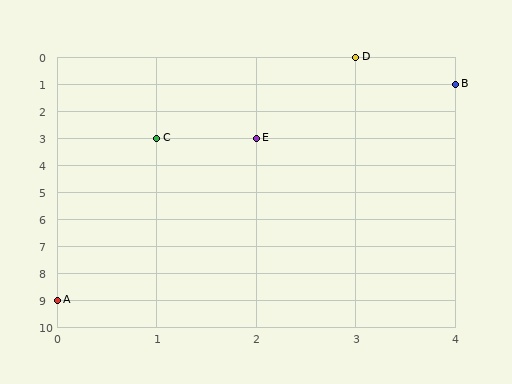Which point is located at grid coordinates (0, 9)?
Point A is at (0, 9).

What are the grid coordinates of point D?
Point D is at grid coordinates (3, 0).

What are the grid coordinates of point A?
Point A is at grid coordinates (0, 9).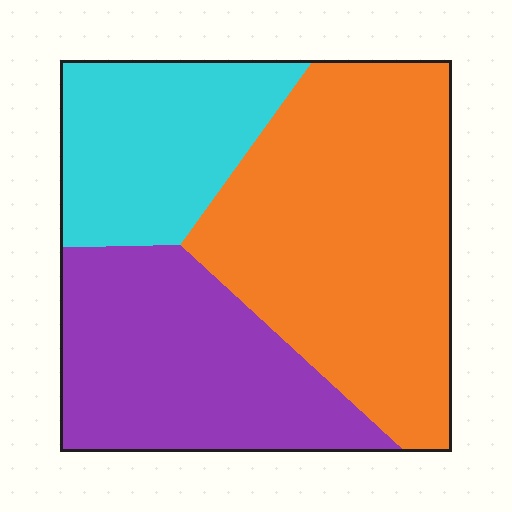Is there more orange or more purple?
Orange.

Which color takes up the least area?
Cyan, at roughly 25%.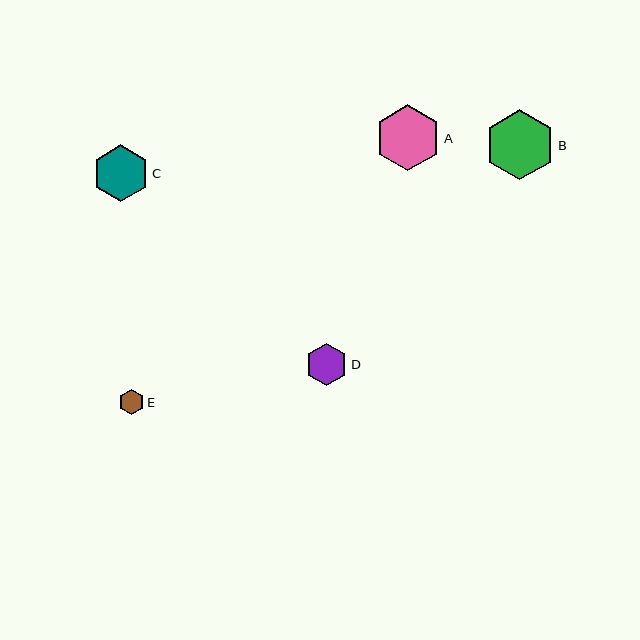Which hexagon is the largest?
Hexagon B is the largest with a size of approximately 70 pixels.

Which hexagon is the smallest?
Hexagon E is the smallest with a size of approximately 25 pixels.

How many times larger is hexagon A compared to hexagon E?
Hexagon A is approximately 2.6 times the size of hexagon E.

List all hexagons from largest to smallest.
From largest to smallest: B, A, C, D, E.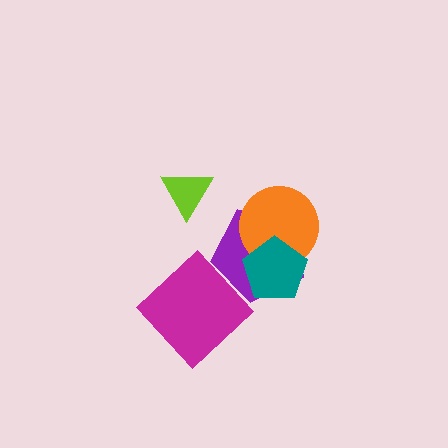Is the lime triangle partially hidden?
No, no other shape covers it.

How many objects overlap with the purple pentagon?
2 objects overlap with the purple pentagon.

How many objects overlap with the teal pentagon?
2 objects overlap with the teal pentagon.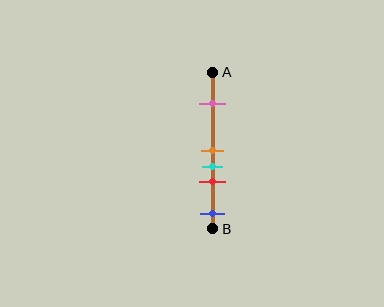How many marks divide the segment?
There are 5 marks dividing the segment.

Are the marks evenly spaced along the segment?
No, the marks are not evenly spaced.